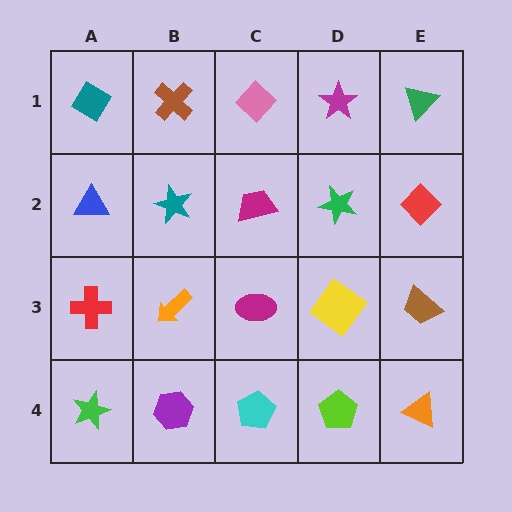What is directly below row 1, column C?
A magenta trapezoid.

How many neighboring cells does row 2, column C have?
4.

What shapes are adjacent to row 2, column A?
A teal diamond (row 1, column A), a red cross (row 3, column A), a teal star (row 2, column B).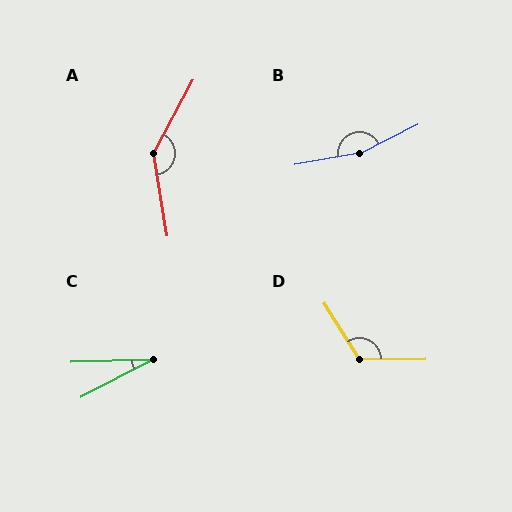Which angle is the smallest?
C, at approximately 25 degrees.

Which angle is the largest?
B, at approximately 163 degrees.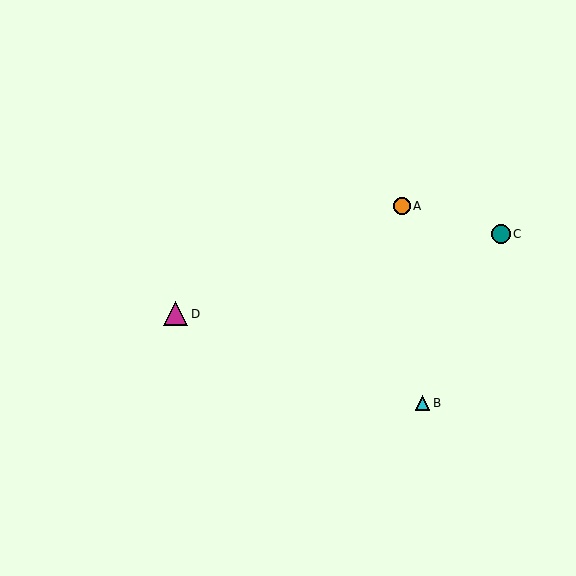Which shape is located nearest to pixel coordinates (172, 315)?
The magenta triangle (labeled D) at (176, 314) is nearest to that location.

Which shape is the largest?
The magenta triangle (labeled D) is the largest.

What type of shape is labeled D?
Shape D is a magenta triangle.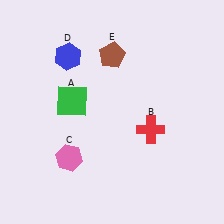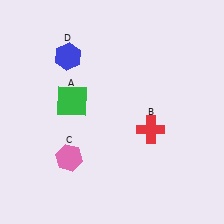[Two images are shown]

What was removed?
The brown pentagon (E) was removed in Image 2.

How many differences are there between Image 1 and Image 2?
There is 1 difference between the two images.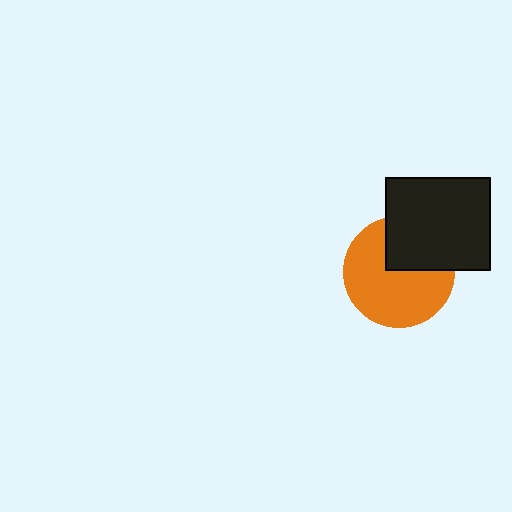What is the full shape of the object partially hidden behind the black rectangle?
The partially hidden object is an orange circle.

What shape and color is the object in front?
The object in front is a black rectangle.